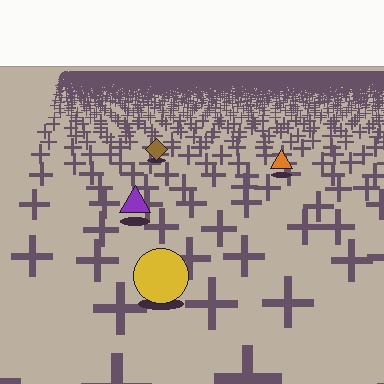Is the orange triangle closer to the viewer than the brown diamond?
Yes. The orange triangle is closer — you can tell from the texture gradient: the ground texture is coarser near it.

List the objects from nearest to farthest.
From nearest to farthest: the yellow circle, the purple triangle, the orange triangle, the brown diamond.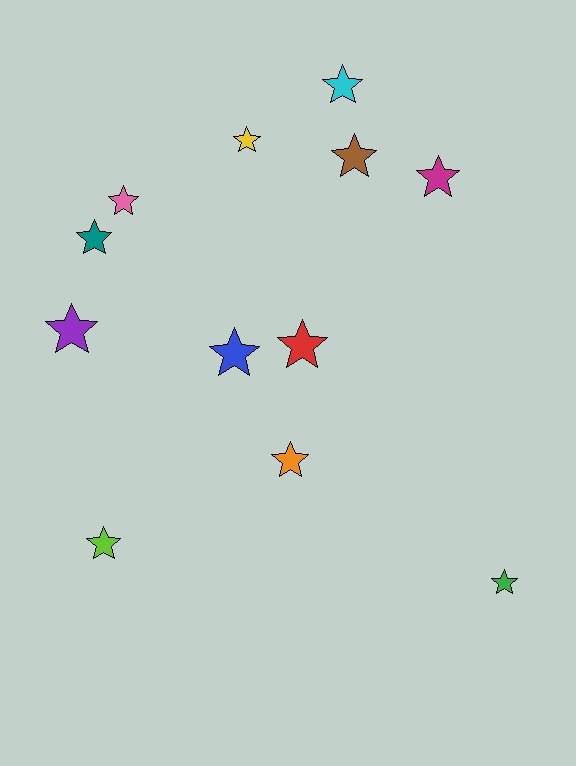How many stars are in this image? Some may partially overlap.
There are 12 stars.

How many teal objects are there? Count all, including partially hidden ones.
There is 1 teal object.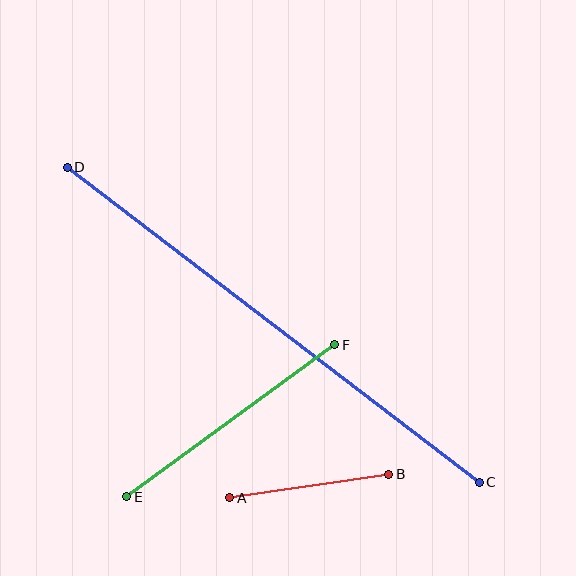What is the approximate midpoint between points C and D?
The midpoint is at approximately (273, 325) pixels.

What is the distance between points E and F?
The distance is approximately 258 pixels.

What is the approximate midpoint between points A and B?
The midpoint is at approximately (309, 486) pixels.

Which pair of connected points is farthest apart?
Points C and D are farthest apart.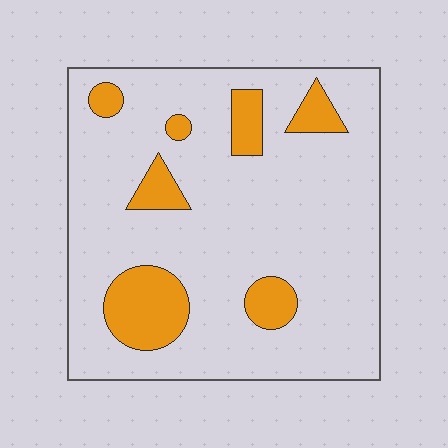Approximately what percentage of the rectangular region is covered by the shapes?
Approximately 15%.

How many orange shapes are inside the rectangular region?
7.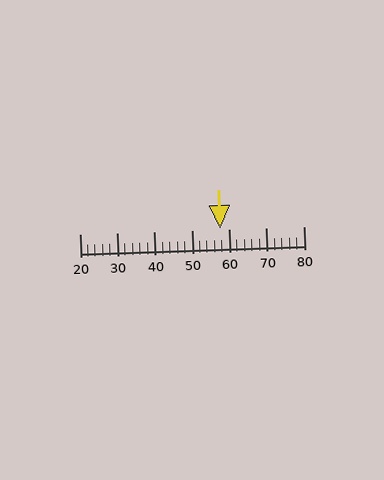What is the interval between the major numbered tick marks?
The major tick marks are spaced 10 units apart.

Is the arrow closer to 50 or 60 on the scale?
The arrow is closer to 60.